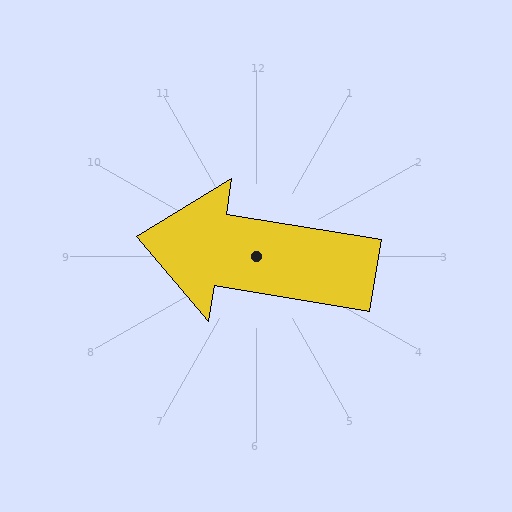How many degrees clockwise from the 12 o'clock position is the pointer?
Approximately 279 degrees.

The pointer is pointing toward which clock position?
Roughly 9 o'clock.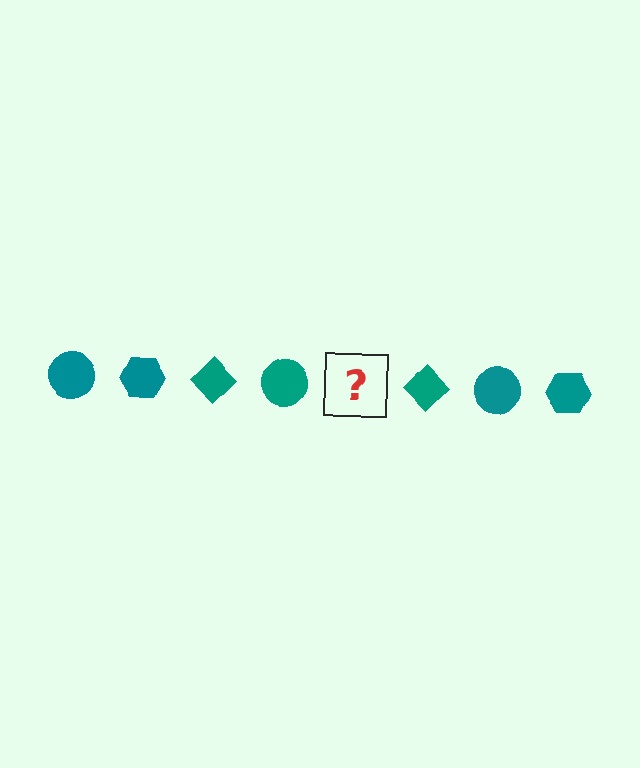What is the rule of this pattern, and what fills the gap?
The rule is that the pattern cycles through circle, hexagon, diamond shapes in teal. The gap should be filled with a teal hexagon.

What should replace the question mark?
The question mark should be replaced with a teal hexagon.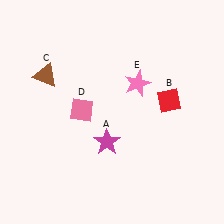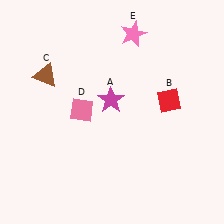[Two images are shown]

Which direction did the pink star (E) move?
The pink star (E) moved up.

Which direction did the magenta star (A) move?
The magenta star (A) moved up.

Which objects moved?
The objects that moved are: the magenta star (A), the pink star (E).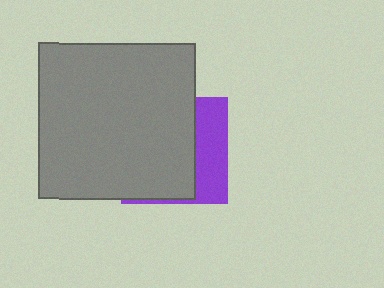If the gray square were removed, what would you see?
You would see the complete purple square.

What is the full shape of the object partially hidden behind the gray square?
The partially hidden object is a purple square.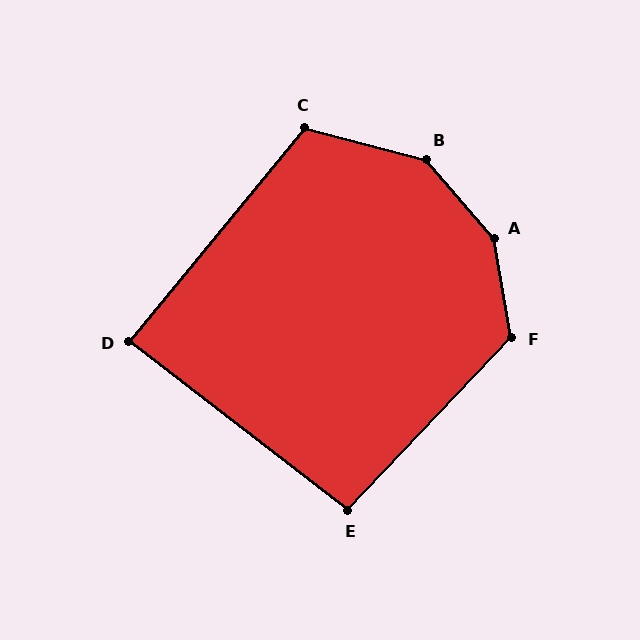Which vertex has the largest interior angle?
A, at approximately 149 degrees.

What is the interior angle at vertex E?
Approximately 96 degrees (obtuse).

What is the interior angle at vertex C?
Approximately 115 degrees (obtuse).